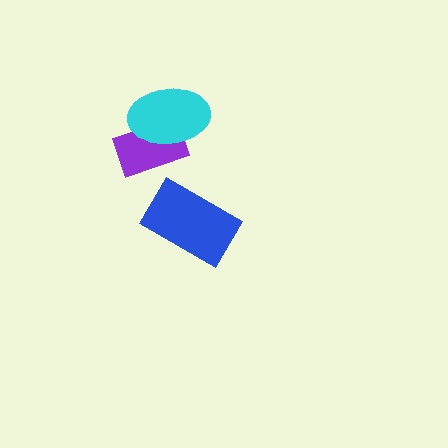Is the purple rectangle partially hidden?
Yes, it is partially covered by another shape.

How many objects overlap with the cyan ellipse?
1 object overlaps with the cyan ellipse.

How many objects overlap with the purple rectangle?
1 object overlaps with the purple rectangle.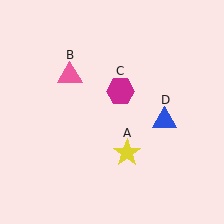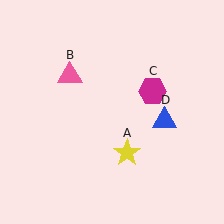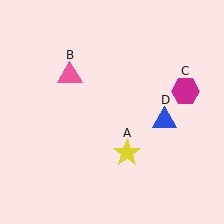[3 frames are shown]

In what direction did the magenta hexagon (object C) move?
The magenta hexagon (object C) moved right.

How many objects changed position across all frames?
1 object changed position: magenta hexagon (object C).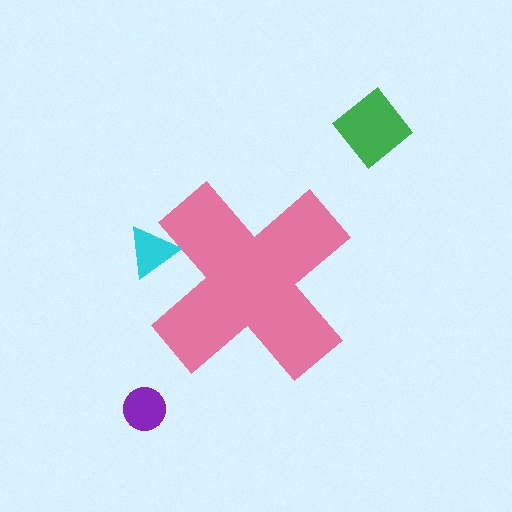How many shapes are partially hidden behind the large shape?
1 shape is partially hidden.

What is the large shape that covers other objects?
A pink cross.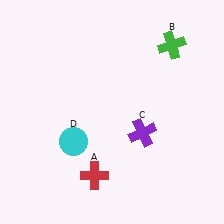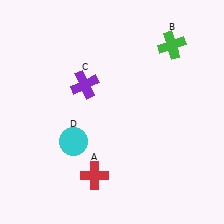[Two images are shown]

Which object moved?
The purple cross (C) moved left.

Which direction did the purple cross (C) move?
The purple cross (C) moved left.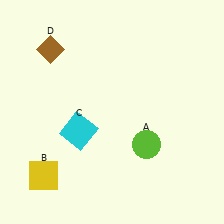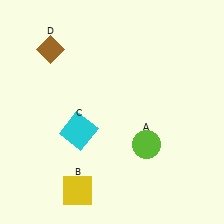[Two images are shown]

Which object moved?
The yellow square (B) moved right.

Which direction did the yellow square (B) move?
The yellow square (B) moved right.